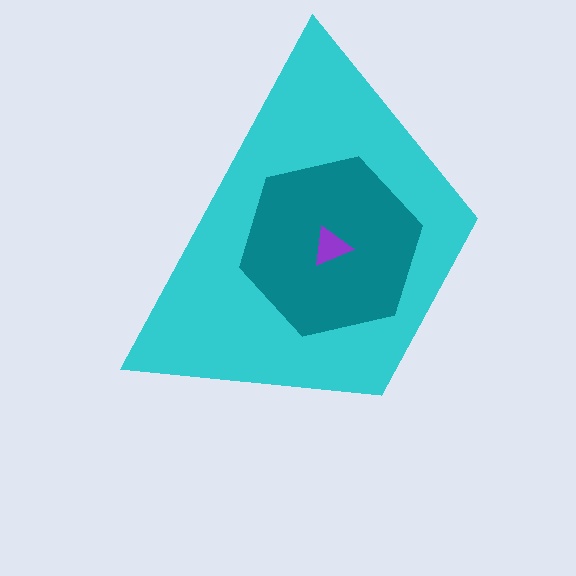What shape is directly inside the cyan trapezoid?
The teal hexagon.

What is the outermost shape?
The cyan trapezoid.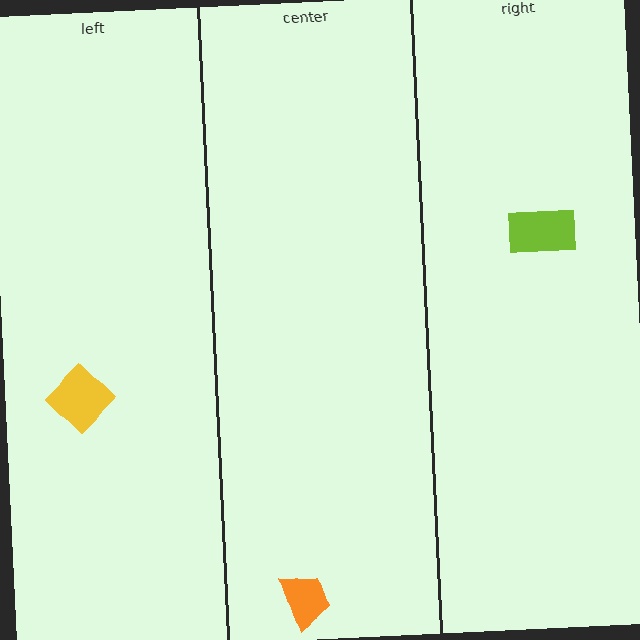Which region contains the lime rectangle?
The right region.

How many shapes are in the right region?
1.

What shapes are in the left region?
The yellow diamond.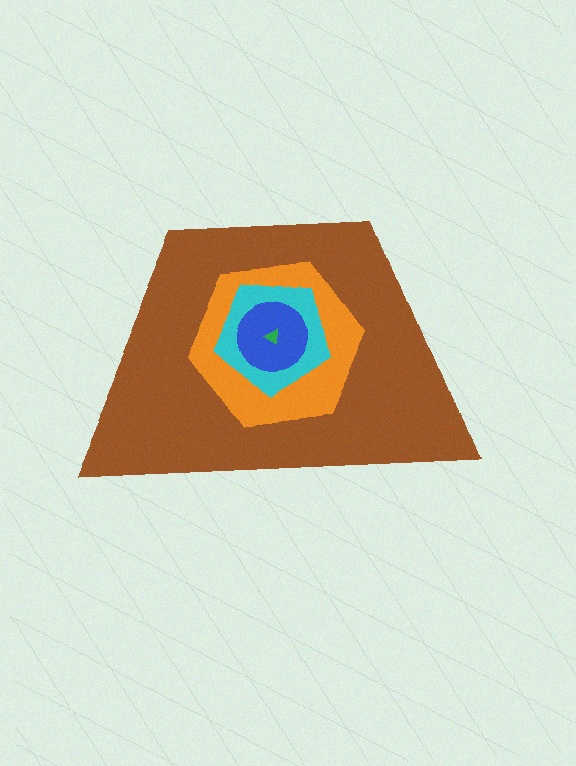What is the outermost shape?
The brown trapezoid.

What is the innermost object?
The green triangle.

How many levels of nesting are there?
5.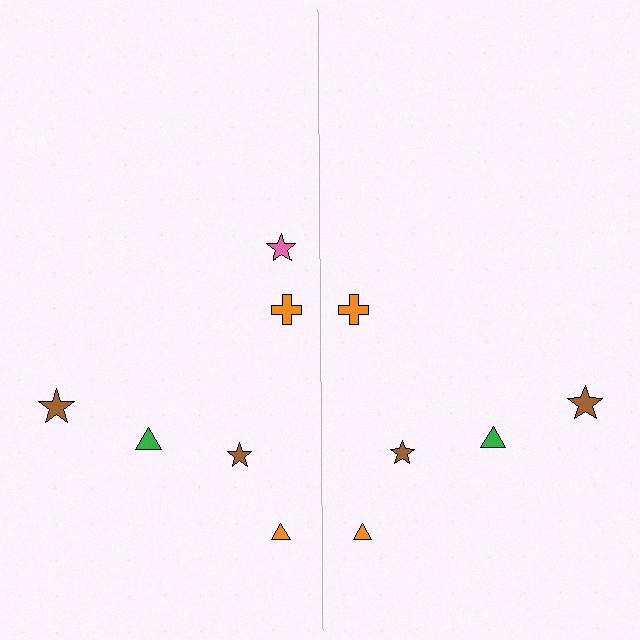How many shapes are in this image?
There are 11 shapes in this image.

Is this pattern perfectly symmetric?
No, the pattern is not perfectly symmetric. A pink star is missing from the right side.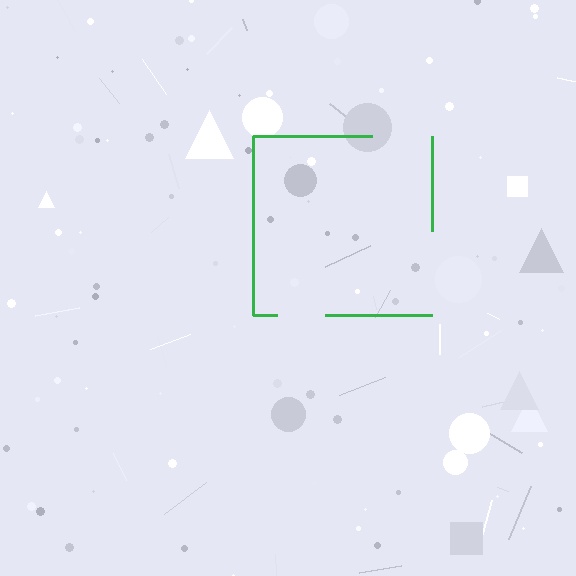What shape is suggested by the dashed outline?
The dashed outline suggests a square.